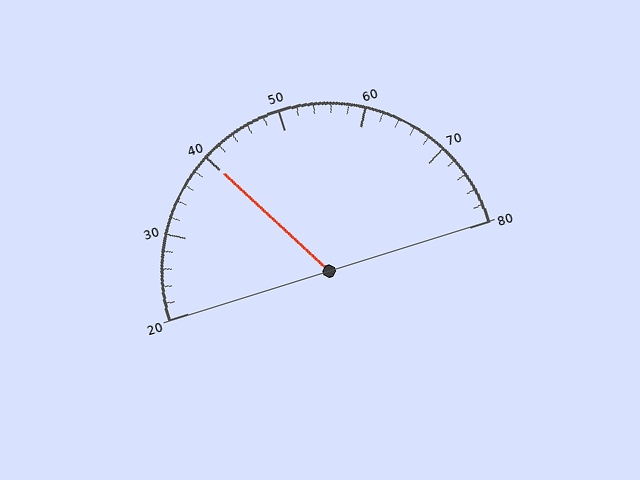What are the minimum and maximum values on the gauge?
The gauge ranges from 20 to 80.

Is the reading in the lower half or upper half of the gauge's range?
The reading is in the lower half of the range (20 to 80).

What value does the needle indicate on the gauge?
The needle indicates approximately 40.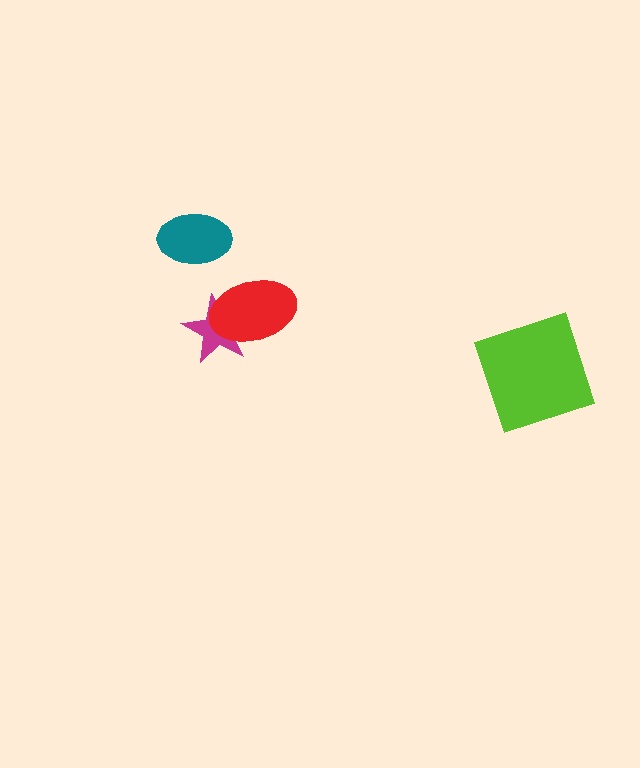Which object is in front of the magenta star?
The red ellipse is in front of the magenta star.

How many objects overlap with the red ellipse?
1 object overlaps with the red ellipse.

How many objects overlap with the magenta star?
1 object overlaps with the magenta star.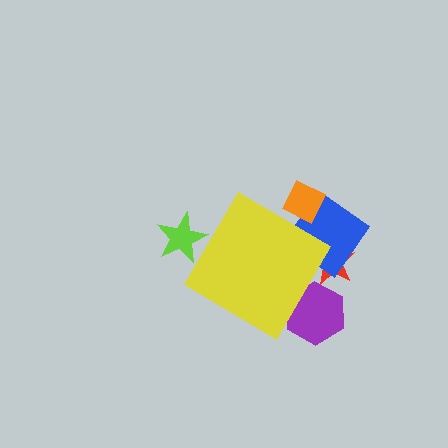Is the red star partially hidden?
Yes, the red star is partially hidden behind the yellow diamond.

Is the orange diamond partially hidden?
Yes, the orange diamond is partially hidden behind the yellow diamond.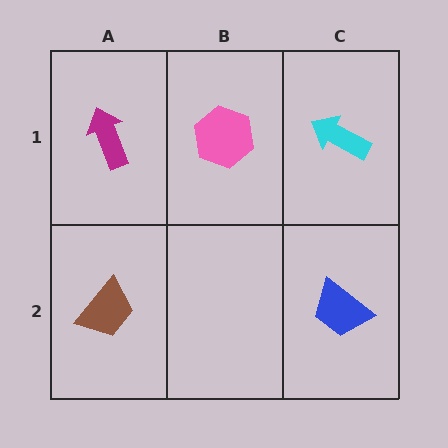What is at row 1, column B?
A pink hexagon.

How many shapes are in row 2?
2 shapes.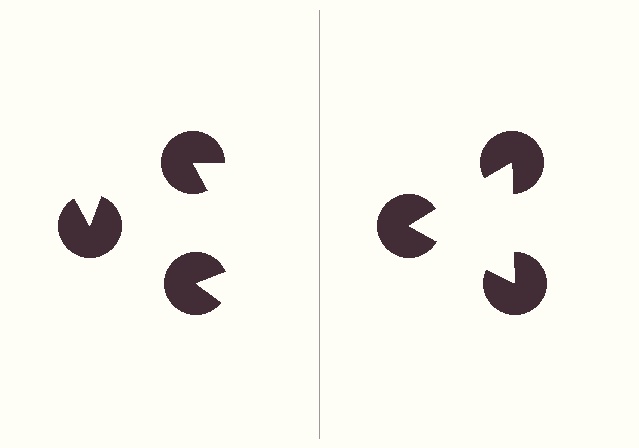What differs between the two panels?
The pac-man discs are positioned identically on both sides; only the wedge orientations differ. On the right they align to a triangle; on the left they are misaligned.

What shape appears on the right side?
An illusory triangle.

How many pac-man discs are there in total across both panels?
6 — 3 on each side.